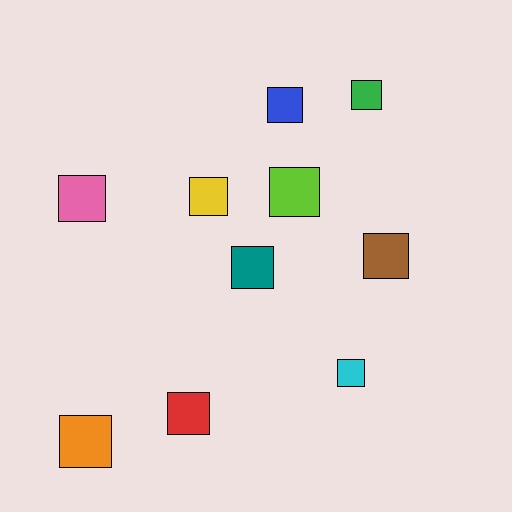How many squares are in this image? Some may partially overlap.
There are 10 squares.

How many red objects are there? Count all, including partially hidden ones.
There is 1 red object.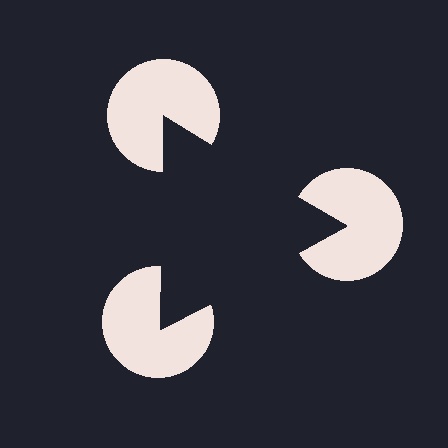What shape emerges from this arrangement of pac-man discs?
An illusory triangle — its edges are inferred from the aligned wedge cuts in the pac-man discs, not physically drawn.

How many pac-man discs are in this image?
There are 3 — one at each vertex of the illusory triangle.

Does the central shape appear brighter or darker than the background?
It typically appears slightly darker than the background, even though no actual brightness change is drawn.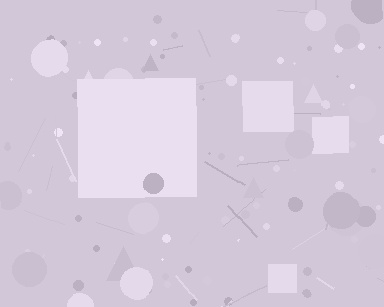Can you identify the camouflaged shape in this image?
The camouflaged shape is a square.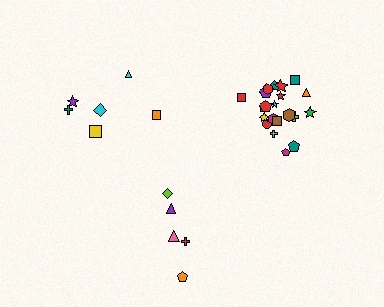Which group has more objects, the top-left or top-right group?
The top-right group.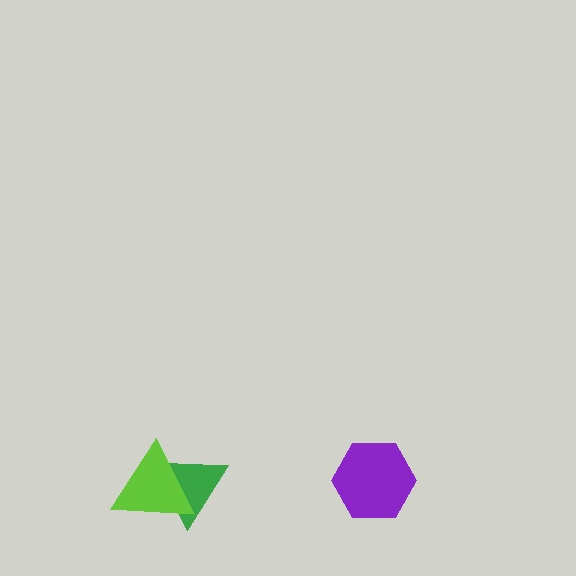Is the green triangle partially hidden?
Yes, it is partially covered by another shape.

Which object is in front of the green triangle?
The lime triangle is in front of the green triangle.